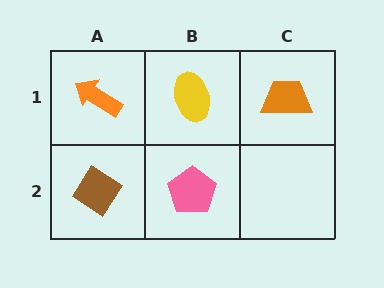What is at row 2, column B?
A pink pentagon.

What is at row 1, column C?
An orange trapezoid.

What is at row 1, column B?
A yellow ellipse.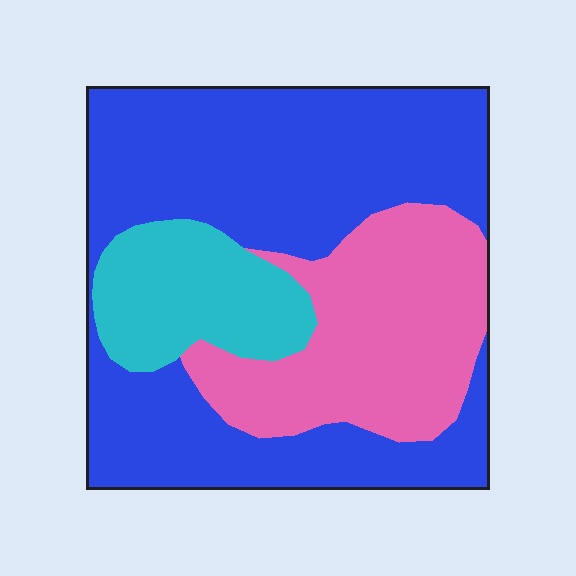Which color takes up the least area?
Cyan, at roughly 15%.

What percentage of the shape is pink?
Pink covers 28% of the shape.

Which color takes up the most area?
Blue, at roughly 55%.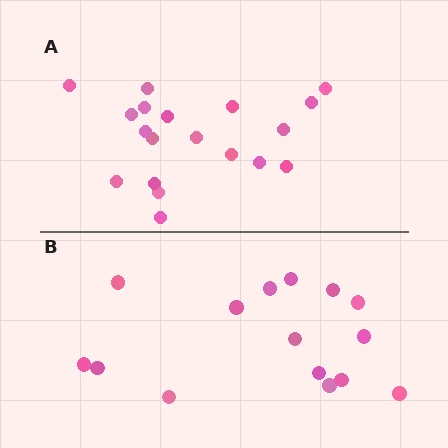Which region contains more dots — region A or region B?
Region A (the top region) has more dots.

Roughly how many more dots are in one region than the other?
Region A has about 4 more dots than region B.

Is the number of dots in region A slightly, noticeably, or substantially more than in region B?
Region A has noticeably more, but not dramatically so. The ratio is roughly 1.3 to 1.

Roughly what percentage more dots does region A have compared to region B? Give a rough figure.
About 25% more.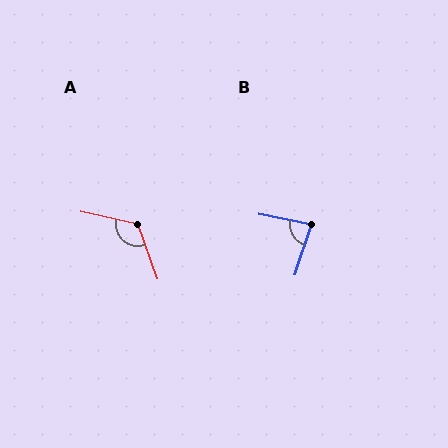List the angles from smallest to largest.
B (84°), A (122°).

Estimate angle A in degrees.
Approximately 122 degrees.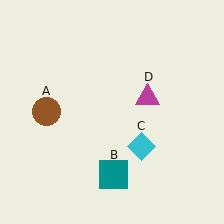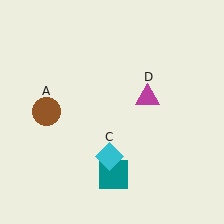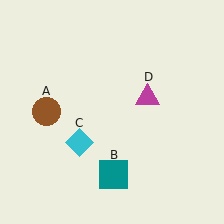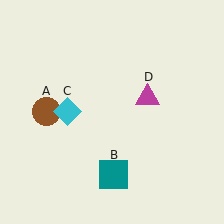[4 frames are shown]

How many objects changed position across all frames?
1 object changed position: cyan diamond (object C).